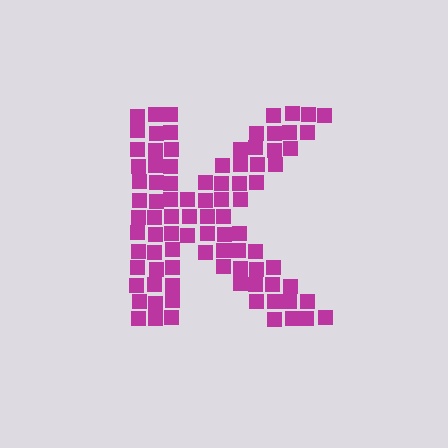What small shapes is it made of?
It is made of small squares.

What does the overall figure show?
The overall figure shows the letter K.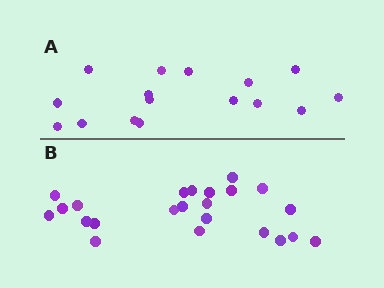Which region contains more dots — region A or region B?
Region B (the bottom region) has more dots.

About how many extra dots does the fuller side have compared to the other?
Region B has roughly 8 or so more dots than region A.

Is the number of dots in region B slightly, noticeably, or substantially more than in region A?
Region B has noticeably more, but not dramatically so. The ratio is roughly 1.4 to 1.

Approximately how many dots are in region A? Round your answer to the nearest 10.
About 20 dots. (The exact count is 16, which rounds to 20.)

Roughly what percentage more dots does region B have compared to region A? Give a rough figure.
About 45% more.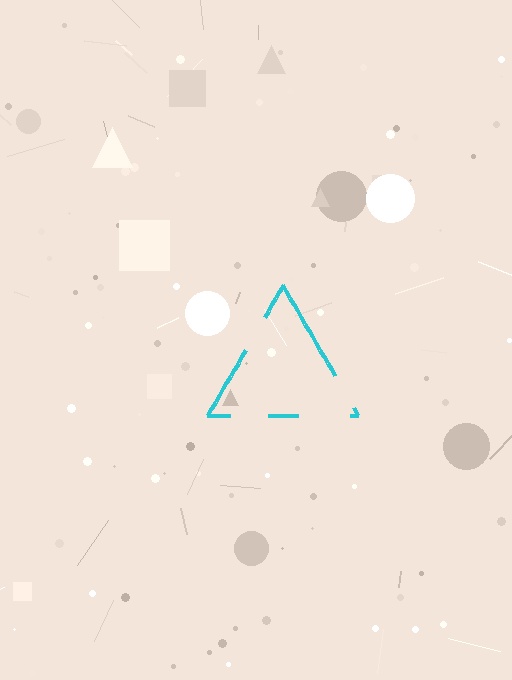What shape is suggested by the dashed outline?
The dashed outline suggests a triangle.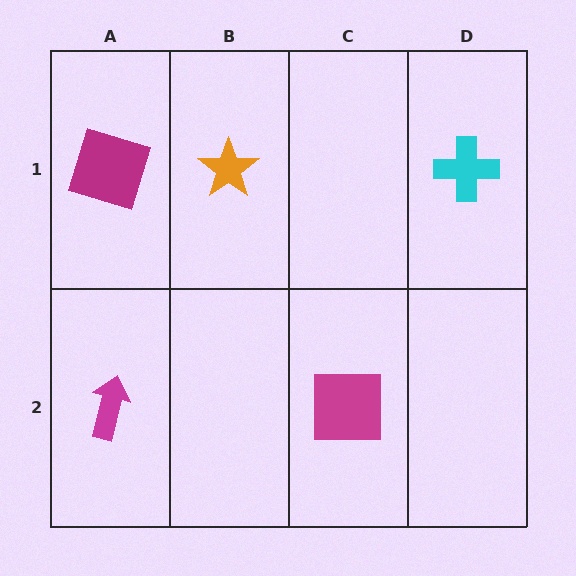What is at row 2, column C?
A magenta square.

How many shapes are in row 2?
2 shapes.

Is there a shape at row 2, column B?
No, that cell is empty.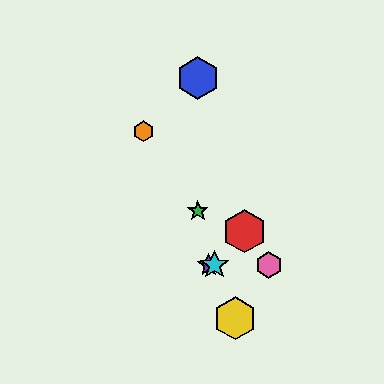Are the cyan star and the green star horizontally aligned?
No, the cyan star is at y≈265 and the green star is at y≈211.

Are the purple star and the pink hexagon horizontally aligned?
Yes, both are at y≈265.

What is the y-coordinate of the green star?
The green star is at y≈211.